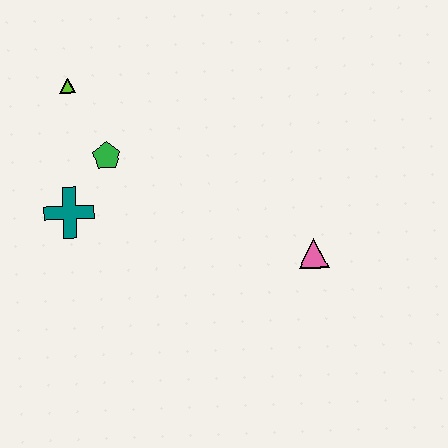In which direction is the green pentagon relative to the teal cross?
The green pentagon is above the teal cross.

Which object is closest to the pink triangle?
The green pentagon is closest to the pink triangle.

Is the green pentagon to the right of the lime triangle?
Yes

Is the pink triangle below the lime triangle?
Yes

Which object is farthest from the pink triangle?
The lime triangle is farthest from the pink triangle.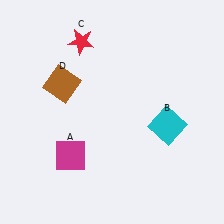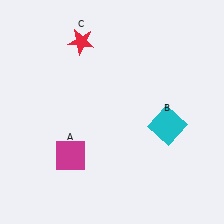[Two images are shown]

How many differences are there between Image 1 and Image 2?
There is 1 difference between the two images.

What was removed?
The brown square (D) was removed in Image 2.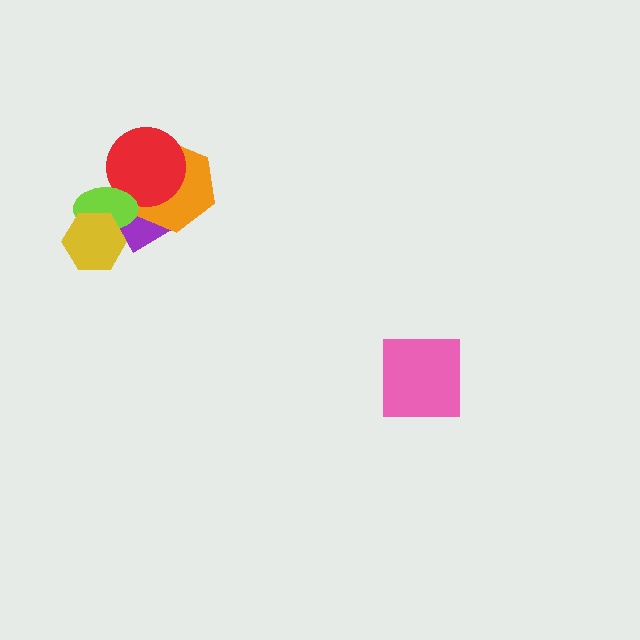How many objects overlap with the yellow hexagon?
1 object overlaps with the yellow hexagon.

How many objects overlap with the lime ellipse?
4 objects overlap with the lime ellipse.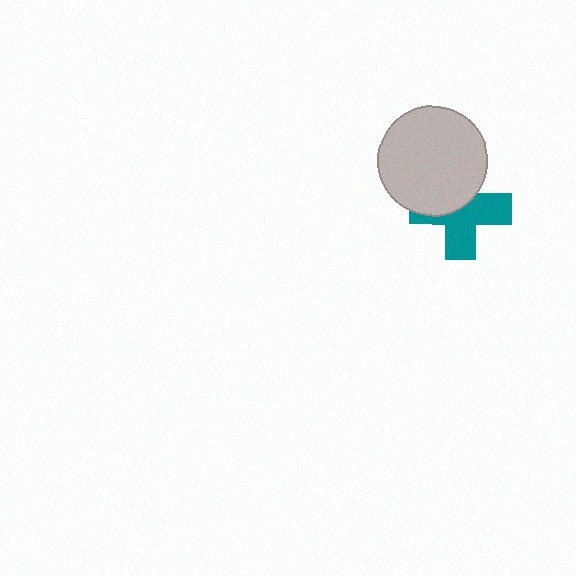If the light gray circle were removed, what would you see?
You would see the complete teal cross.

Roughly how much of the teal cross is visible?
About half of it is visible (roughly 56%).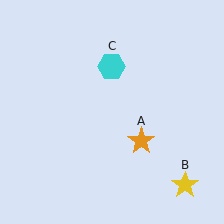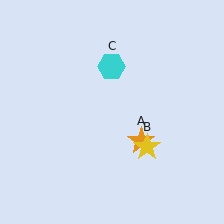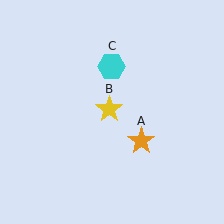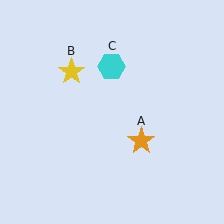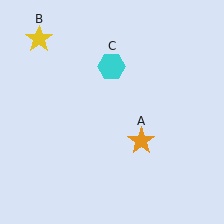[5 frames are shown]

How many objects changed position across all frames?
1 object changed position: yellow star (object B).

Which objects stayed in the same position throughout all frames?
Orange star (object A) and cyan hexagon (object C) remained stationary.